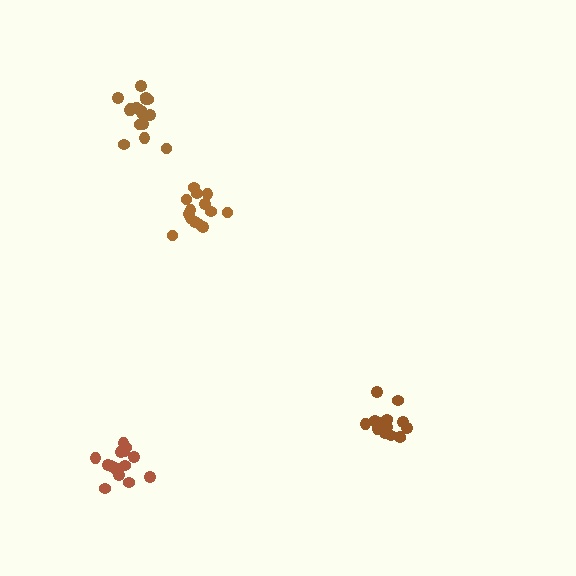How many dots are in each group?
Group 1: 15 dots, Group 2: 14 dots, Group 3: 16 dots, Group 4: 19 dots (64 total).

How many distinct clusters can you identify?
There are 4 distinct clusters.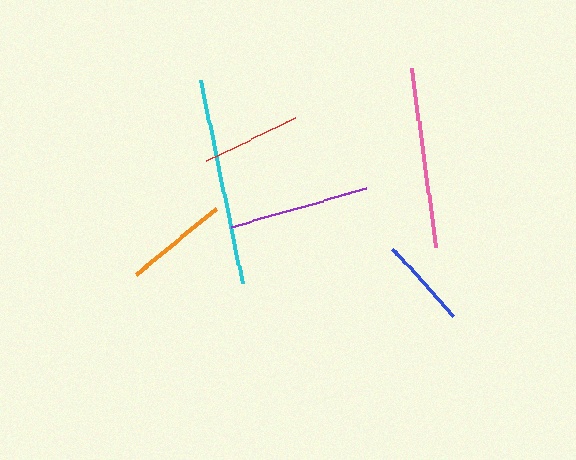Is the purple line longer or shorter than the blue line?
The purple line is longer than the blue line.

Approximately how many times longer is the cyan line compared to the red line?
The cyan line is approximately 2.1 times the length of the red line.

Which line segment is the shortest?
The blue line is the shortest at approximately 91 pixels.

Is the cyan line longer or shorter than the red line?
The cyan line is longer than the red line.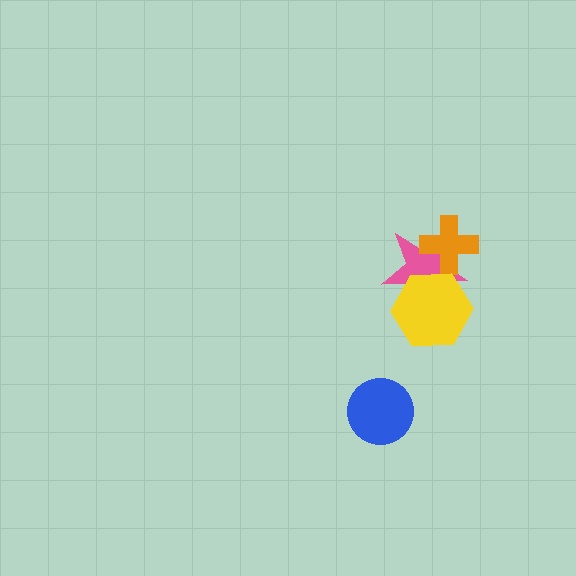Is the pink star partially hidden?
Yes, it is partially covered by another shape.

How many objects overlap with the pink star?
2 objects overlap with the pink star.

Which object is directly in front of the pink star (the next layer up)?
The orange cross is directly in front of the pink star.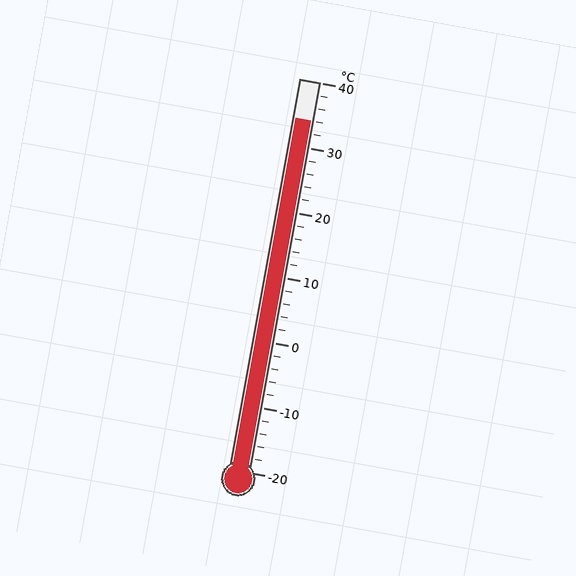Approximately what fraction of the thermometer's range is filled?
The thermometer is filled to approximately 90% of its range.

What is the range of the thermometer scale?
The thermometer scale ranges from -20°C to 40°C.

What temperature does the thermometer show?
The thermometer shows approximately 34°C.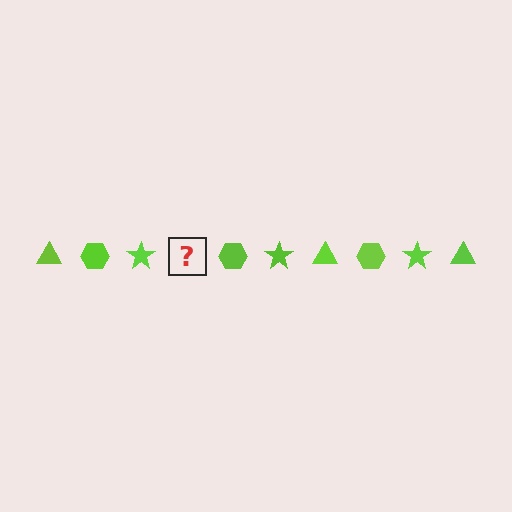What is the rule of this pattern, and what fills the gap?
The rule is that the pattern cycles through triangle, hexagon, star shapes in lime. The gap should be filled with a lime triangle.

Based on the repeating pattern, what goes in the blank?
The blank should be a lime triangle.